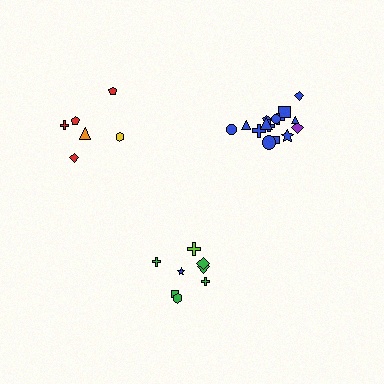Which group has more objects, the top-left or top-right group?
The top-right group.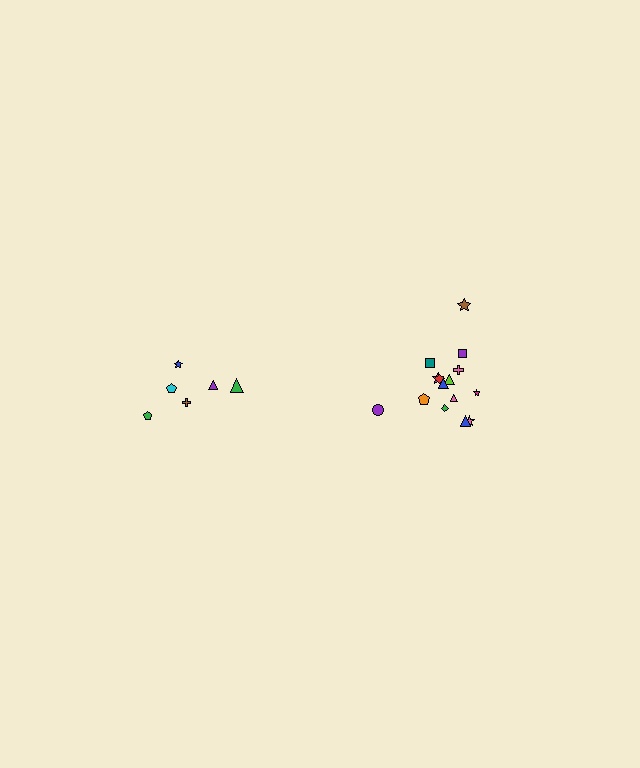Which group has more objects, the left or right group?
The right group.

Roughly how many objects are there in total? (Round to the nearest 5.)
Roughly 20 objects in total.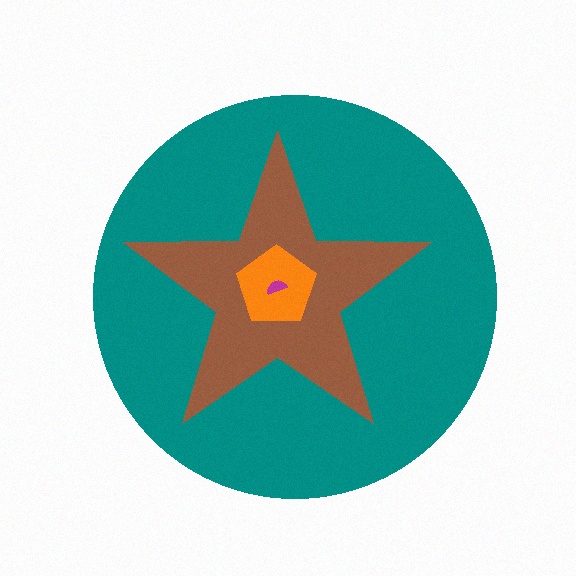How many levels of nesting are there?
4.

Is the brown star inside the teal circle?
Yes.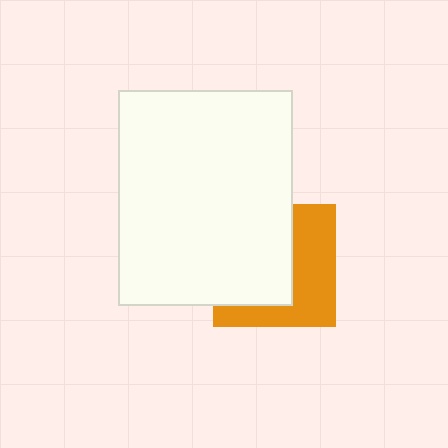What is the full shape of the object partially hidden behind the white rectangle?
The partially hidden object is an orange square.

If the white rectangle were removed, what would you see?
You would see the complete orange square.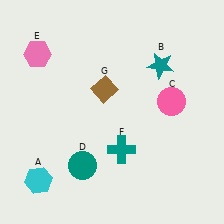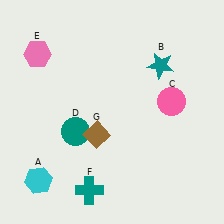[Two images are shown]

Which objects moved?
The objects that moved are: the teal circle (D), the teal cross (F), the brown diamond (G).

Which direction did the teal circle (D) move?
The teal circle (D) moved up.